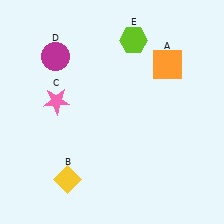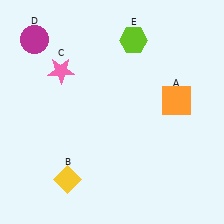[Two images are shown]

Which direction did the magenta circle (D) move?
The magenta circle (D) moved left.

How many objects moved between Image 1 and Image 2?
3 objects moved between the two images.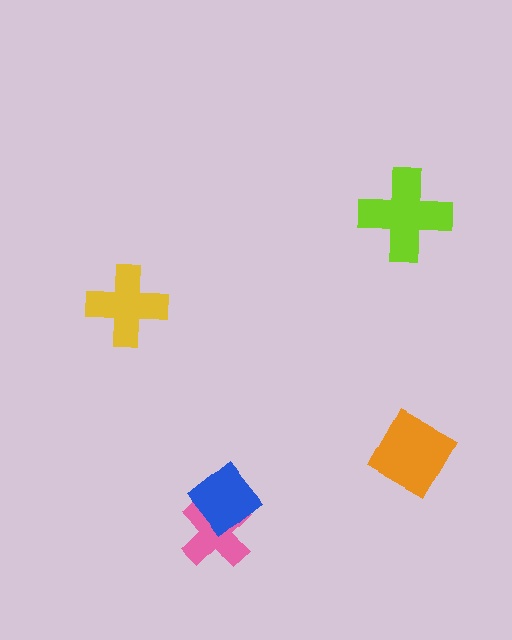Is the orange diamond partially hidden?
No, no other shape covers it.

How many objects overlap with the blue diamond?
1 object overlaps with the blue diamond.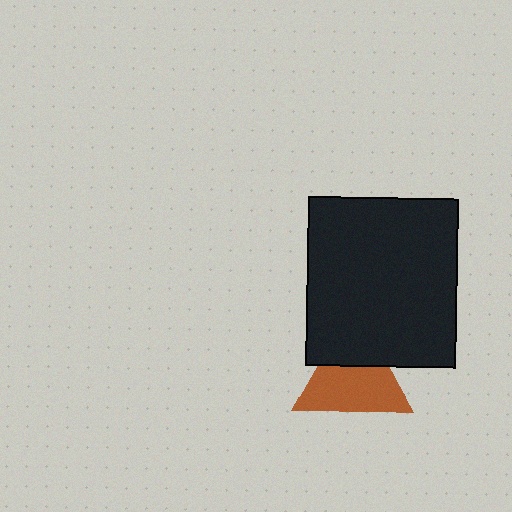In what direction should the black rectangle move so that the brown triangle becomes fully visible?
The black rectangle should move up. That is the shortest direction to clear the overlap and leave the brown triangle fully visible.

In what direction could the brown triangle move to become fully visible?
The brown triangle could move down. That would shift it out from behind the black rectangle entirely.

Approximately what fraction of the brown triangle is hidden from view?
Roughly 35% of the brown triangle is hidden behind the black rectangle.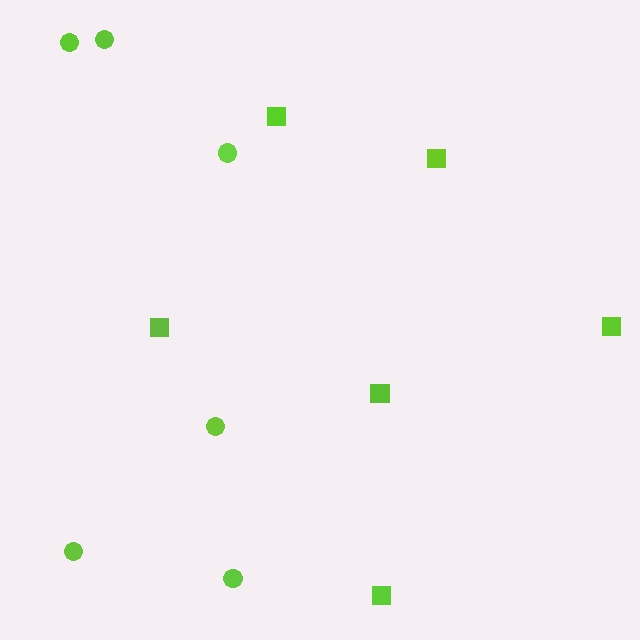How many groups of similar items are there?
There are 2 groups: one group of squares (6) and one group of circles (6).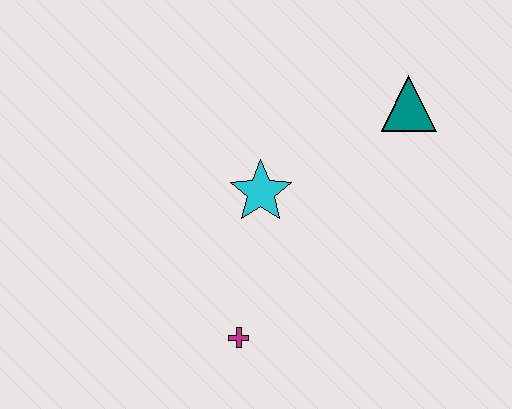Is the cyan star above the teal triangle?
No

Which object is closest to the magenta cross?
The cyan star is closest to the magenta cross.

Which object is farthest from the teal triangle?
The magenta cross is farthest from the teal triangle.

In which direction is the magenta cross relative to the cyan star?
The magenta cross is below the cyan star.